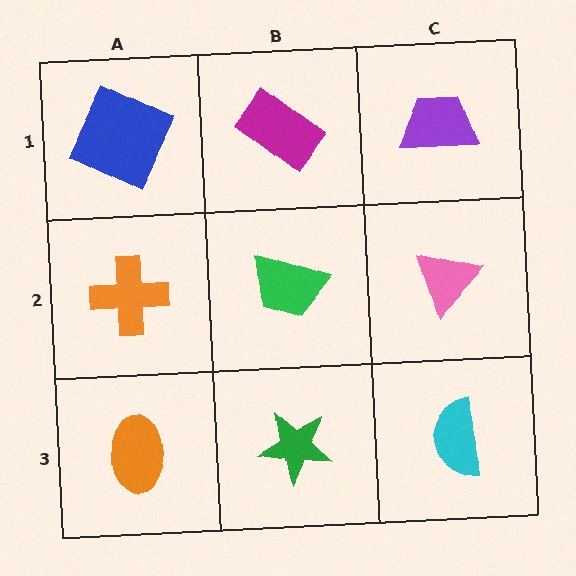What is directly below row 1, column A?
An orange cross.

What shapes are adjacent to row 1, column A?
An orange cross (row 2, column A), a magenta rectangle (row 1, column B).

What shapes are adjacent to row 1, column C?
A pink triangle (row 2, column C), a magenta rectangle (row 1, column B).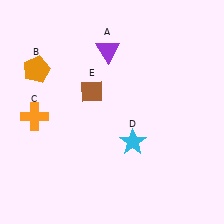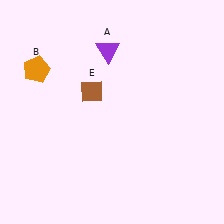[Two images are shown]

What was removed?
The orange cross (C), the cyan star (D) were removed in Image 2.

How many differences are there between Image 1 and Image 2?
There are 2 differences between the two images.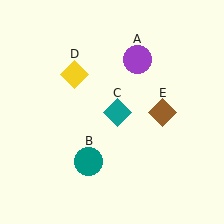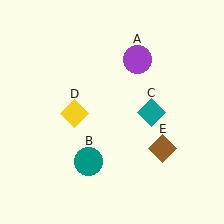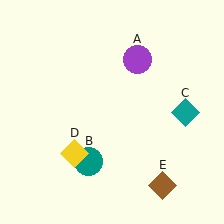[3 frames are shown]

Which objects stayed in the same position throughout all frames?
Purple circle (object A) and teal circle (object B) remained stationary.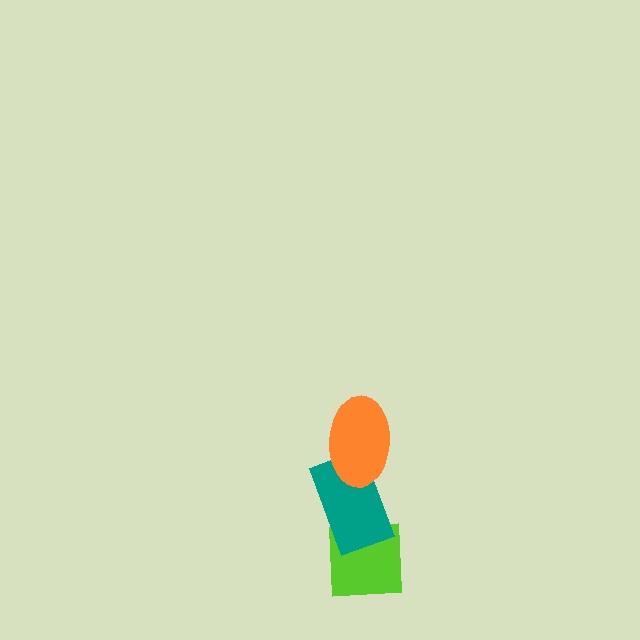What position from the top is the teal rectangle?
The teal rectangle is 2nd from the top.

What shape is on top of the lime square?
The teal rectangle is on top of the lime square.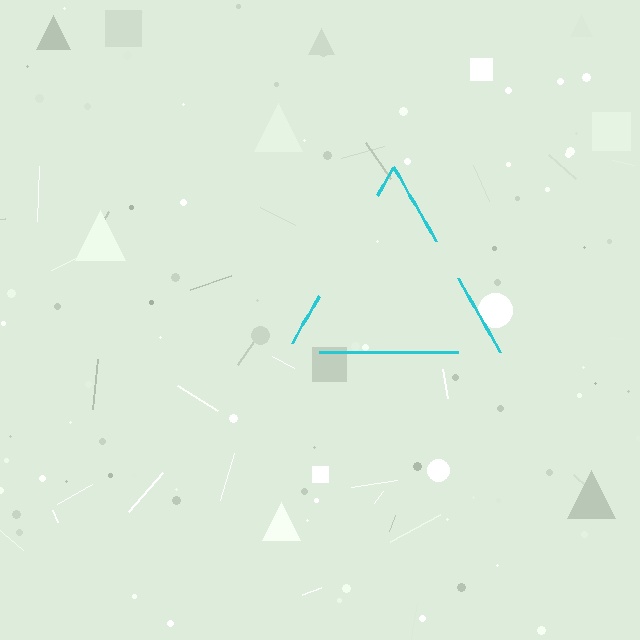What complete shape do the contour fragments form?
The contour fragments form a triangle.